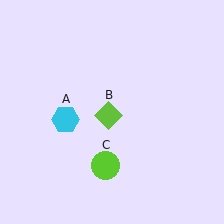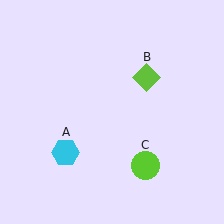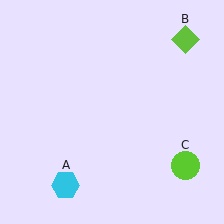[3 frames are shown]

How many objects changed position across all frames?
3 objects changed position: cyan hexagon (object A), lime diamond (object B), lime circle (object C).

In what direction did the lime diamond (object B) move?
The lime diamond (object B) moved up and to the right.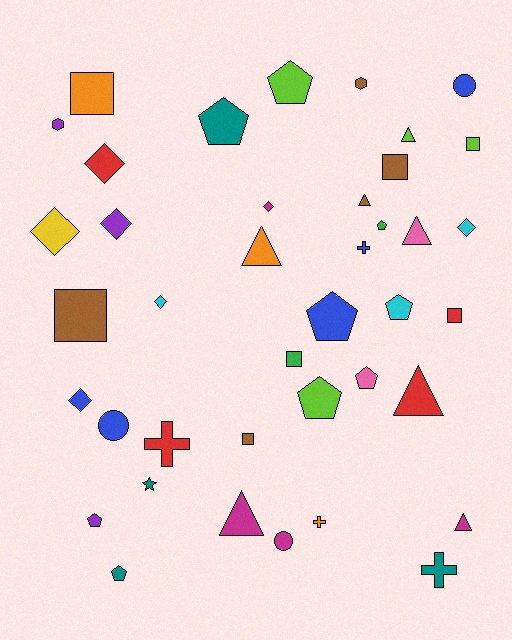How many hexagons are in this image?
There are 2 hexagons.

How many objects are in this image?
There are 40 objects.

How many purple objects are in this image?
There are 3 purple objects.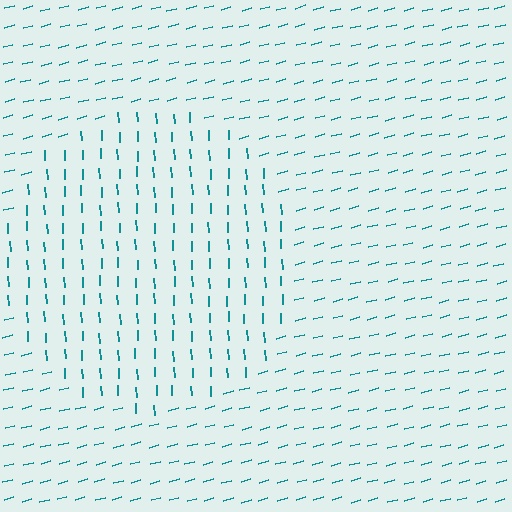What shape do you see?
I see a circle.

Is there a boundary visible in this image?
Yes, there is a texture boundary formed by a change in line orientation.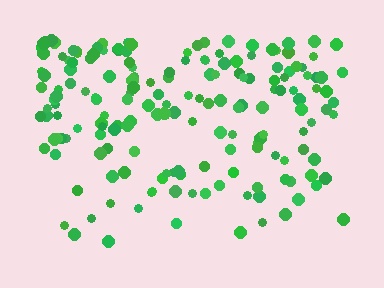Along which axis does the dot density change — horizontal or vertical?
Vertical.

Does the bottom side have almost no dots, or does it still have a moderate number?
Still a moderate number, just noticeably fewer than the top.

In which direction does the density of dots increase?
From bottom to top, with the top side densest.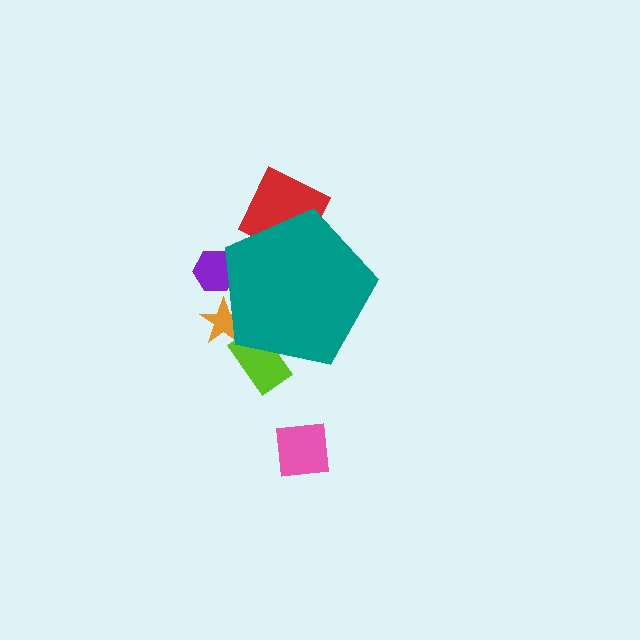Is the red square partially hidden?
Yes, the red square is partially hidden behind the teal pentagon.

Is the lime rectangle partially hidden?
Yes, the lime rectangle is partially hidden behind the teal pentagon.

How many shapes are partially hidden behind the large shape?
4 shapes are partially hidden.